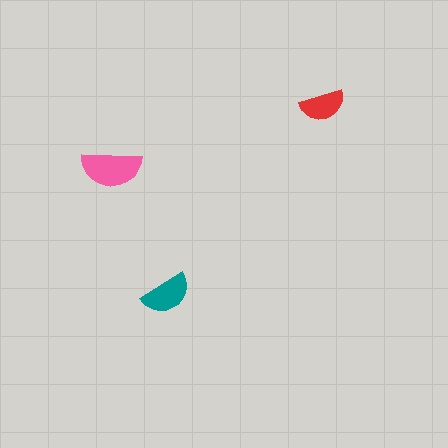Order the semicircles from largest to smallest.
the pink one, the teal one, the red one.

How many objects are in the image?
There are 3 objects in the image.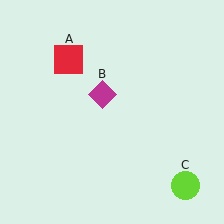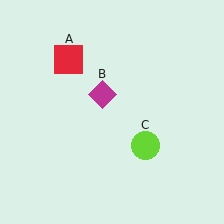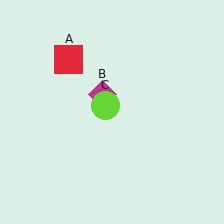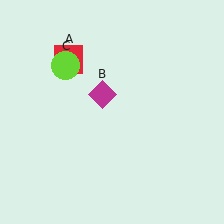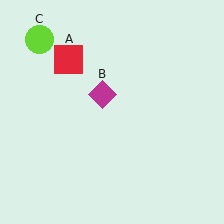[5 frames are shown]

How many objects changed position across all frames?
1 object changed position: lime circle (object C).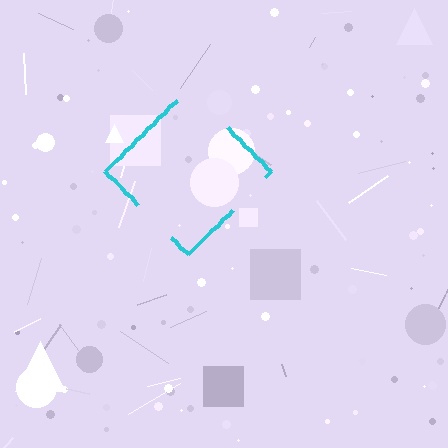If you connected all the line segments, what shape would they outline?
They would outline a diamond.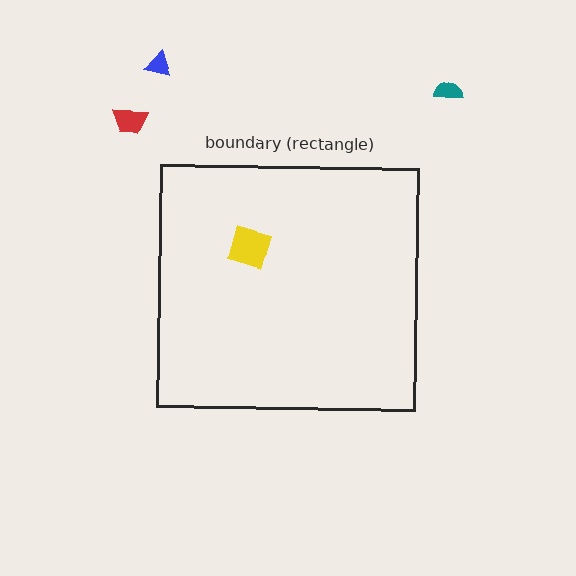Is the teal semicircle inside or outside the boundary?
Outside.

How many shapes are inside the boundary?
1 inside, 3 outside.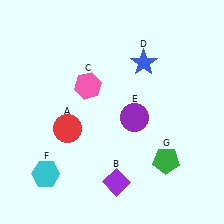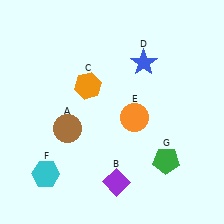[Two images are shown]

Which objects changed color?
A changed from red to brown. C changed from pink to orange. E changed from purple to orange.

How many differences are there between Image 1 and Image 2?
There are 3 differences between the two images.